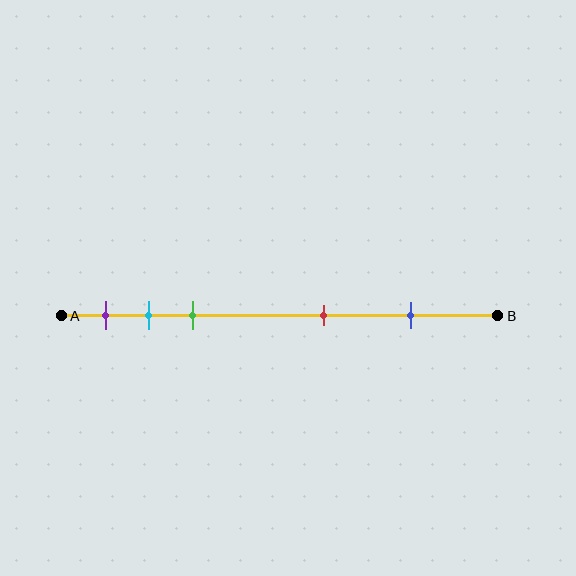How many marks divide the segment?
There are 5 marks dividing the segment.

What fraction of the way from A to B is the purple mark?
The purple mark is approximately 10% (0.1) of the way from A to B.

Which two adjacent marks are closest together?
The cyan and green marks are the closest adjacent pair.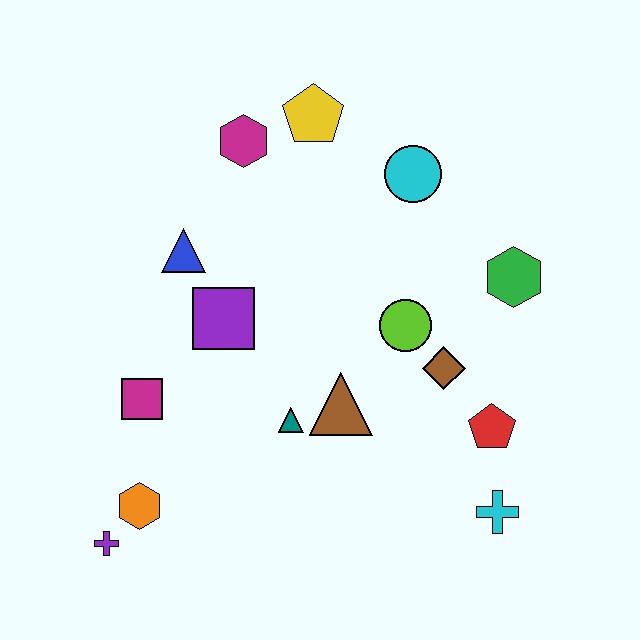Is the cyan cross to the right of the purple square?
Yes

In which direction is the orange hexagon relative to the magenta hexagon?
The orange hexagon is below the magenta hexagon.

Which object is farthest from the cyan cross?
The magenta hexagon is farthest from the cyan cross.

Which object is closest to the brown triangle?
The teal triangle is closest to the brown triangle.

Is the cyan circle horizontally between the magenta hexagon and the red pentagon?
Yes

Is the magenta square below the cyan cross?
No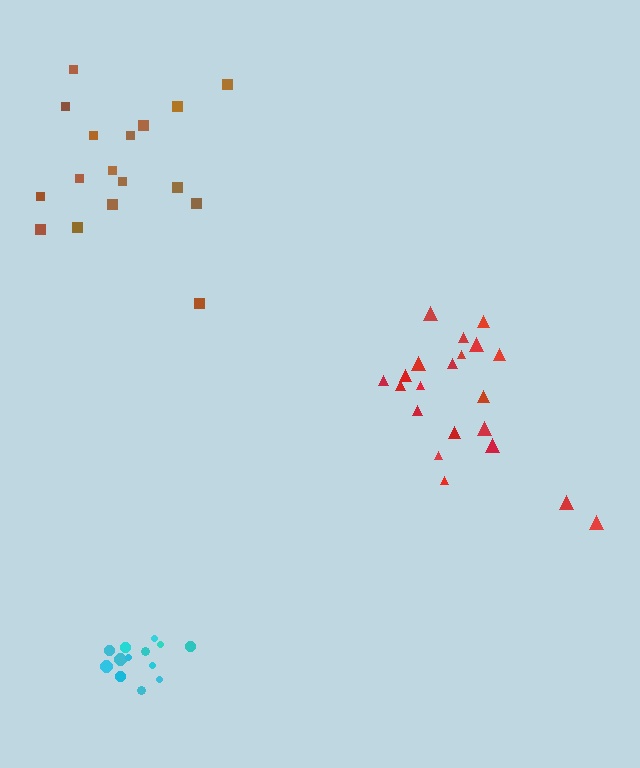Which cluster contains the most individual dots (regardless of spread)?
Red (21).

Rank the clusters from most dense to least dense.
cyan, brown, red.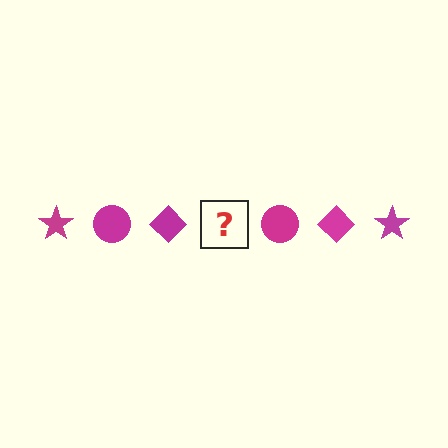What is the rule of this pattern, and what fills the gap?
The rule is that the pattern cycles through star, circle, diamond shapes in magenta. The gap should be filled with a magenta star.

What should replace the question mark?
The question mark should be replaced with a magenta star.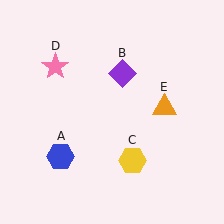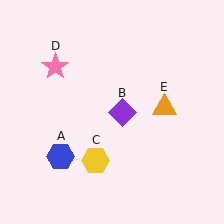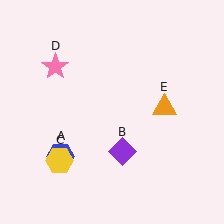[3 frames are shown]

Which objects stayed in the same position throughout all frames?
Blue hexagon (object A) and pink star (object D) and orange triangle (object E) remained stationary.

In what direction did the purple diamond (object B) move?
The purple diamond (object B) moved down.